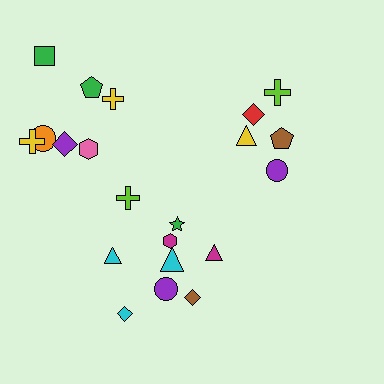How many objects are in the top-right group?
There are 5 objects.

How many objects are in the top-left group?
There are 8 objects.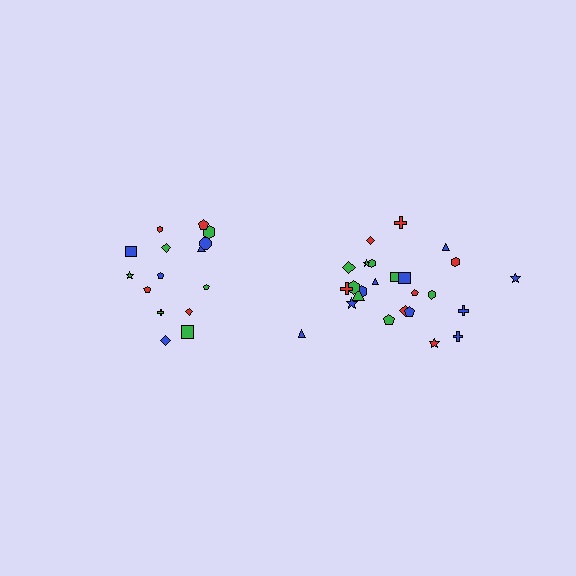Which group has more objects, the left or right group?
The right group.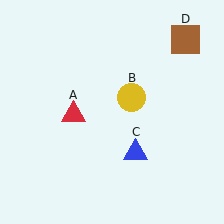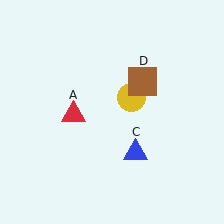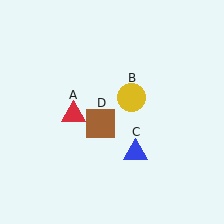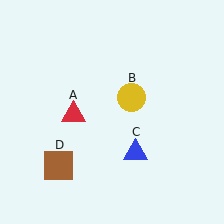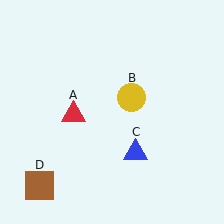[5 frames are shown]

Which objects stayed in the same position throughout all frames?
Red triangle (object A) and yellow circle (object B) and blue triangle (object C) remained stationary.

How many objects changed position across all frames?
1 object changed position: brown square (object D).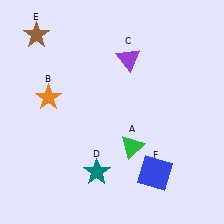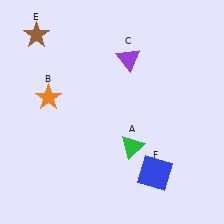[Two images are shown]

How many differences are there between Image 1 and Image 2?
There is 1 difference between the two images.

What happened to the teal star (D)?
The teal star (D) was removed in Image 2. It was in the bottom-left area of Image 1.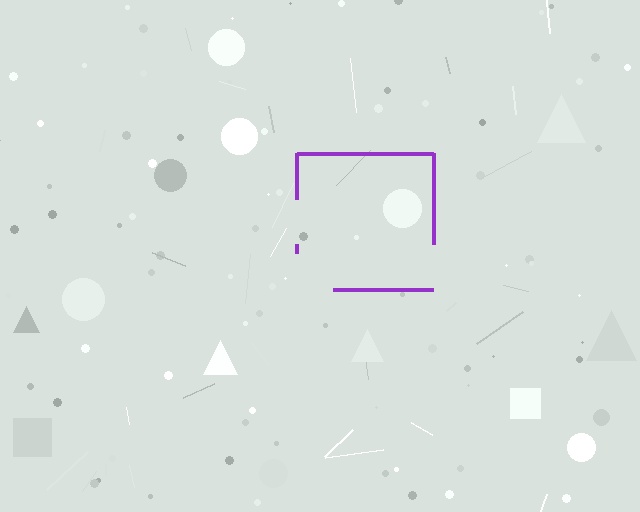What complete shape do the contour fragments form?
The contour fragments form a square.